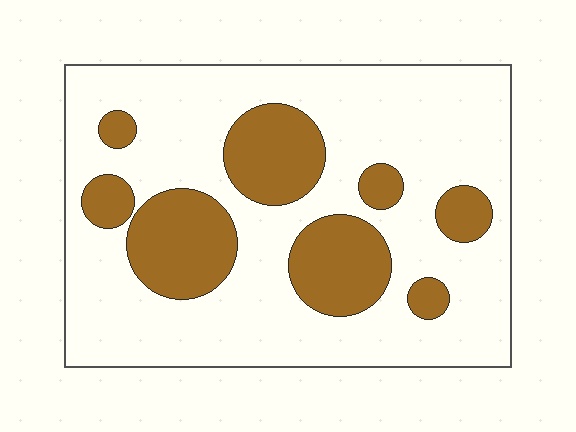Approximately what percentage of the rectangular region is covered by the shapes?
Approximately 25%.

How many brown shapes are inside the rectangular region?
8.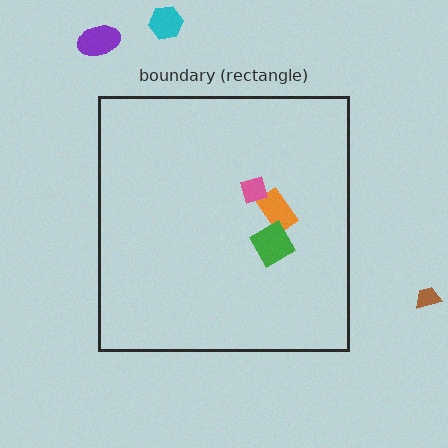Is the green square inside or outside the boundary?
Inside.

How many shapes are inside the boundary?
3 inside, 3 outside.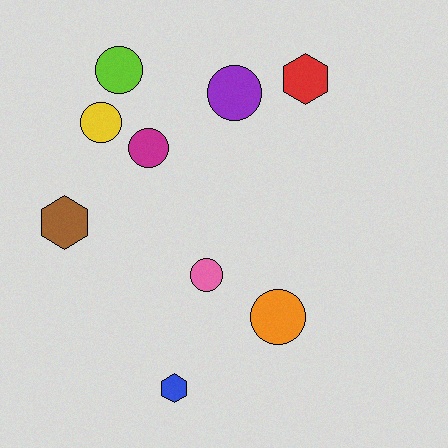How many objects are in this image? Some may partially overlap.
There are 9 objects.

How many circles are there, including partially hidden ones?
There are 6 circles.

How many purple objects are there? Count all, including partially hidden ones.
There is 1 purple object.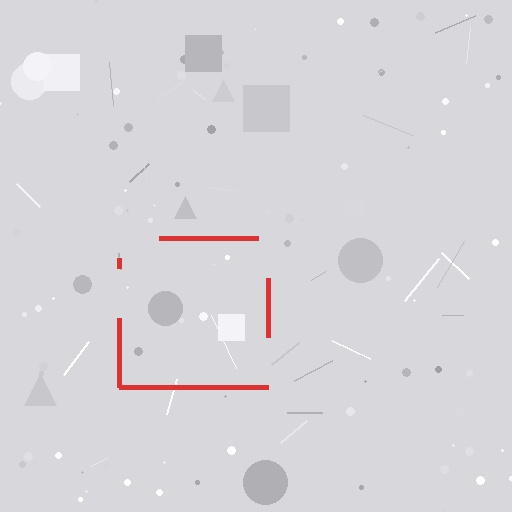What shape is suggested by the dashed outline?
The dashed outline suggests a square.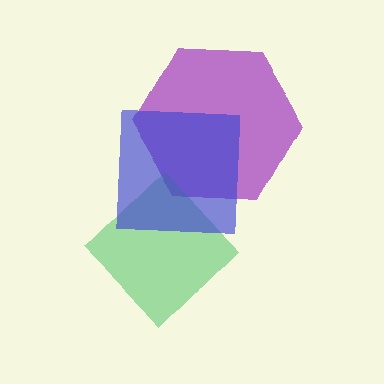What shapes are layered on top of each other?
The layered shapes are: a purple hexagon, a green diamond, a blue square.